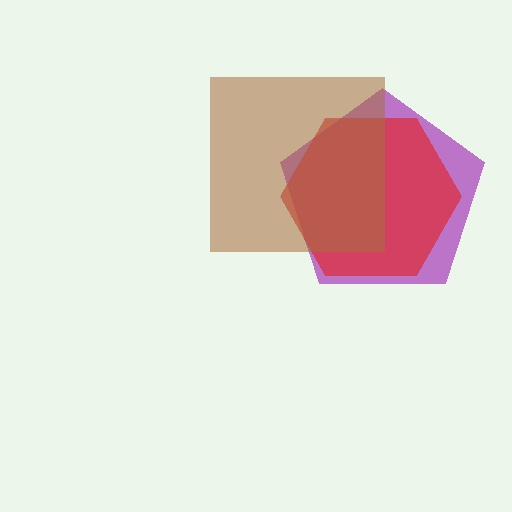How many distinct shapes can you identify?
There are 3 distinct shapes: a purple pentagon, a red hexagon, a brown square.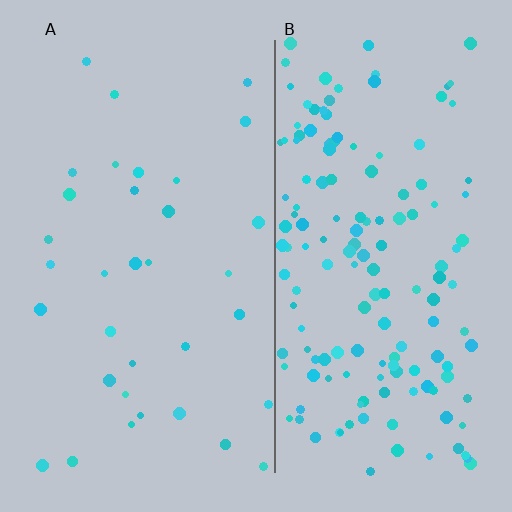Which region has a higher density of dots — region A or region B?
B (the right).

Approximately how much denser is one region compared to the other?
Approximately 4.6× — region B over region A.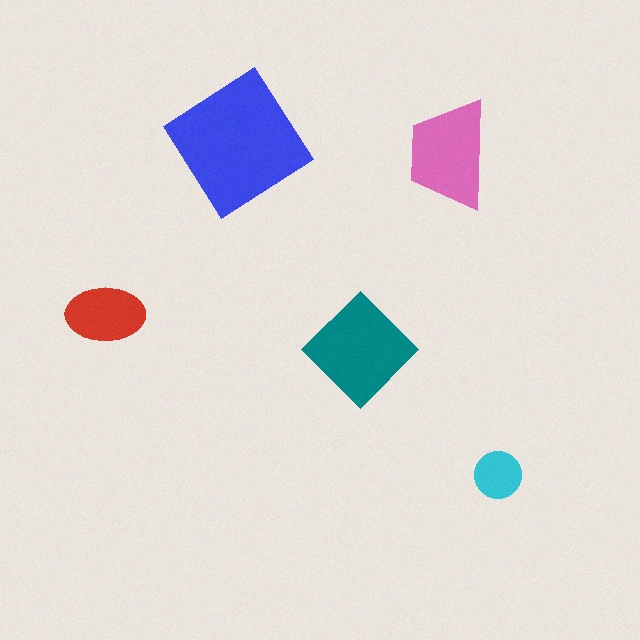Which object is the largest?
The blue diamond.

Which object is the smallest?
The cyan circle.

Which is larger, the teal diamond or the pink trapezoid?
The teal diamond.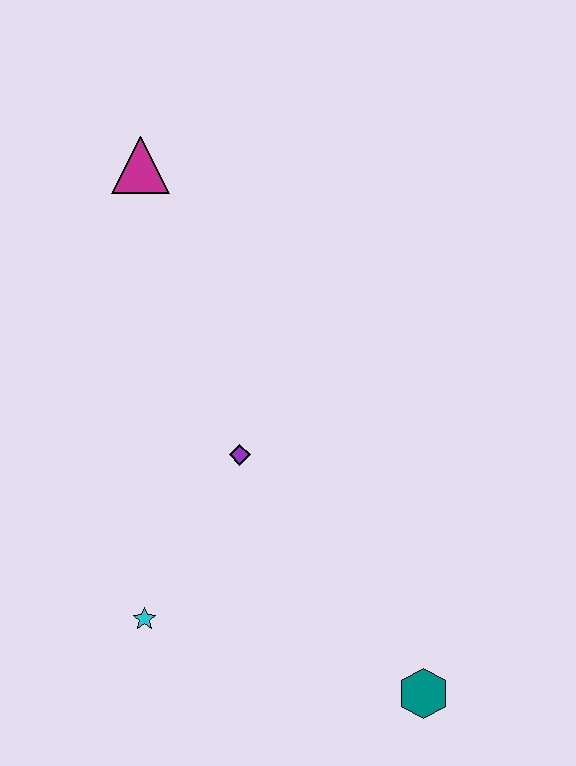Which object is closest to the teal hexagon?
The cyan star is closest to the teal hexagon.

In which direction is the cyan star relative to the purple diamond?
The cyan star is below the purple diamond.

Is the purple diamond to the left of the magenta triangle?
No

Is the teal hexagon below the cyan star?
Yes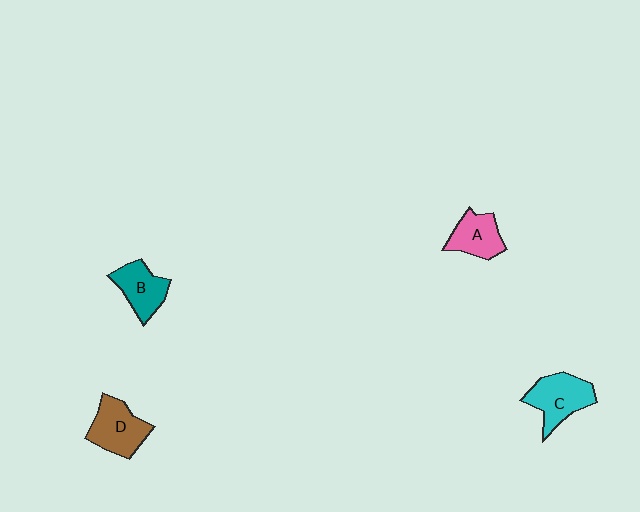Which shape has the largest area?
Shape C (cyan).